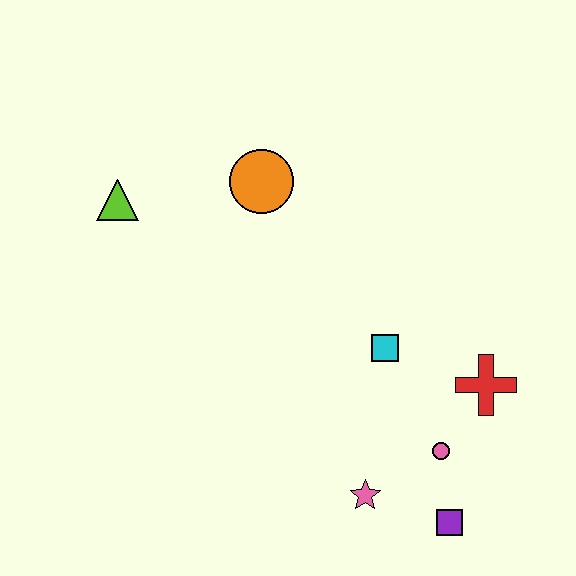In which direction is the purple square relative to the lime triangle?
The purple square is to the right of the lime triangle.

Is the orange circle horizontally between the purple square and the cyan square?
No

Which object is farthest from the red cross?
The lime triangle is farthest from the red cross.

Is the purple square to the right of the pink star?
Yes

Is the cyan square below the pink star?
No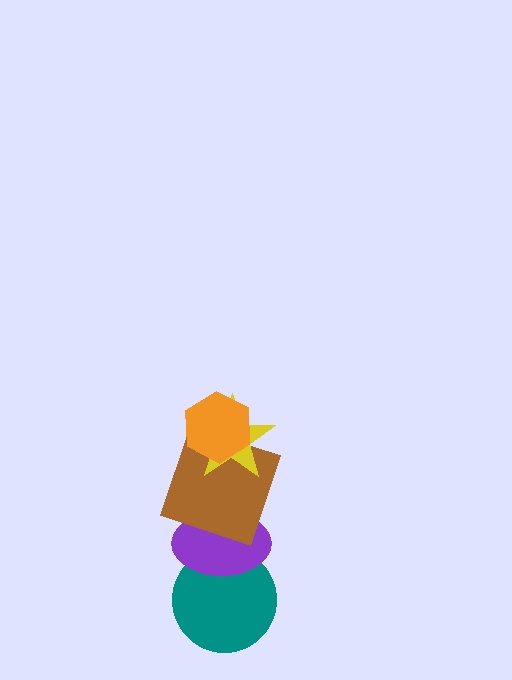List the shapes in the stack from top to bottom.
From top to bottom: the orange hexagon, the yellow star, the brown square, the purple ellipse, the teal circle.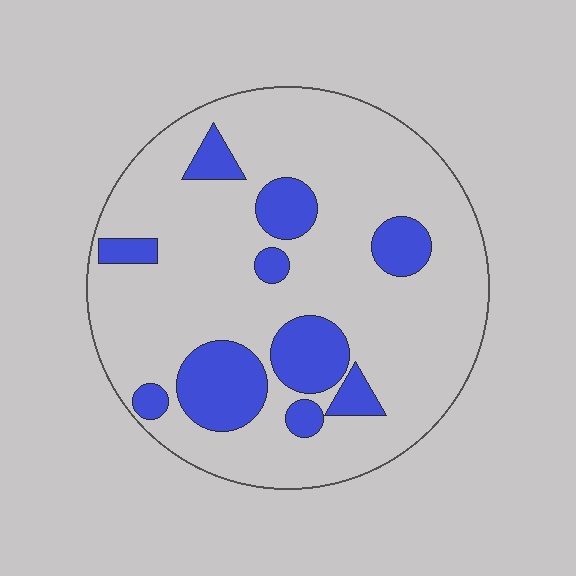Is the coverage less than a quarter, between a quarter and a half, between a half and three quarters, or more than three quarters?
Less than a quarter.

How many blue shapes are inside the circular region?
10.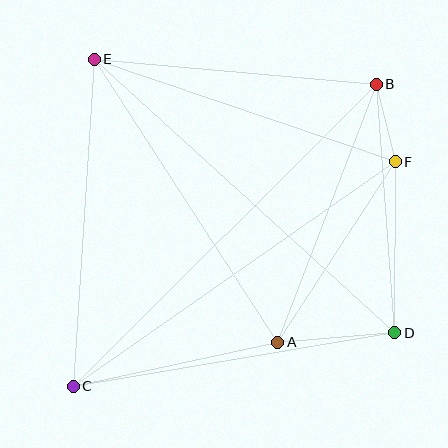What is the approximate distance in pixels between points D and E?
The distance between D and E is approximately 406 pixels.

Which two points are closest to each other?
Points B and F are closest to each other.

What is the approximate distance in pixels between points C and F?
The distance between C and F is approximately 393 pixels.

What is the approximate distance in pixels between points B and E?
The distance between B and E is approximately 283 pixels.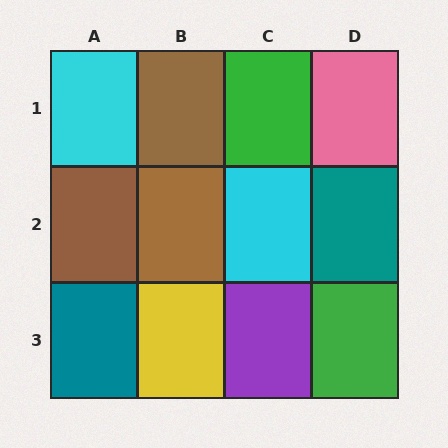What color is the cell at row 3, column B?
Yellow.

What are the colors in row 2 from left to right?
Brown, brown, cyan, teal.